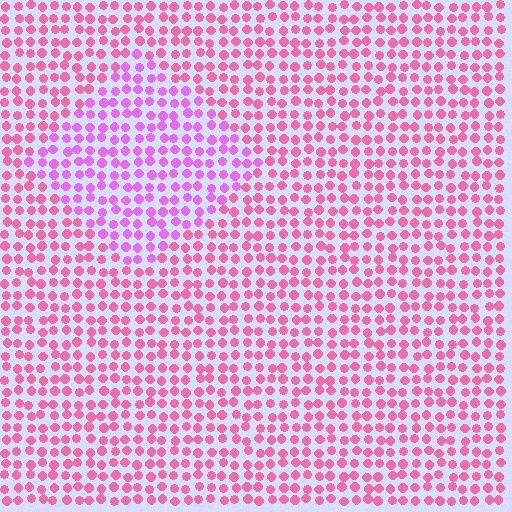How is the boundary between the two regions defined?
The boundary is defined purely by a slight shift in hue (about 34 degrees). Spacing, size, and orientation are identical on both sides.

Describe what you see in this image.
The image is filled with small pink elements in a uniform arrangement. A diamond-shaped region is visible where the elements are tinted to a slightly different hue, forming a subtle color boundary.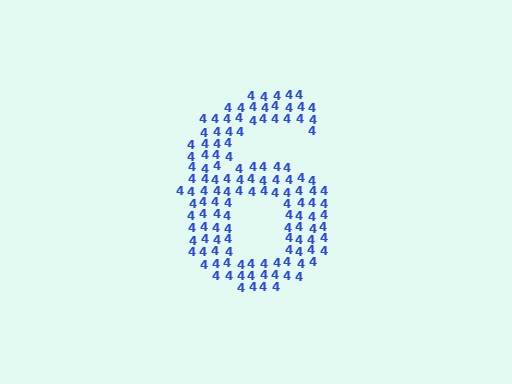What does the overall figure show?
The overall figure shows the digit 6.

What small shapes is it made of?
It is made of small digit 4's.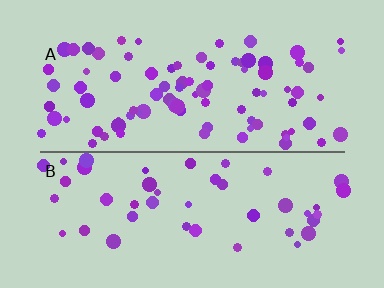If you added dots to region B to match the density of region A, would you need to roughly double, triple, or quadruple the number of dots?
Approximately double.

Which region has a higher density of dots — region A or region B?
A (the top).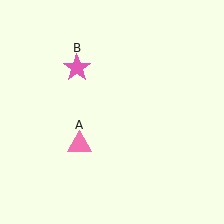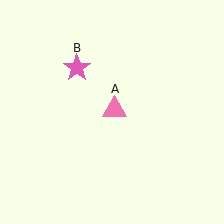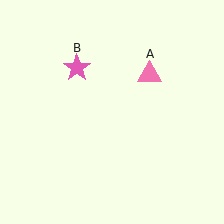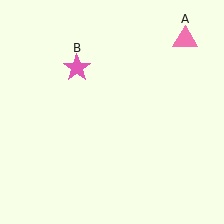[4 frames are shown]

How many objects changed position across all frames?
1 object changed position: pink triangle (object A).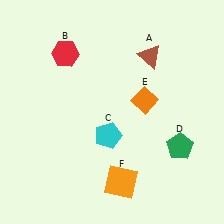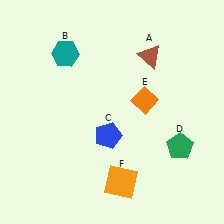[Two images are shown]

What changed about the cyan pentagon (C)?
In Image 1, C is cyan. In Image 2, it changed to blue.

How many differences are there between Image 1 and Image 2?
There are 2 differences between the two images.